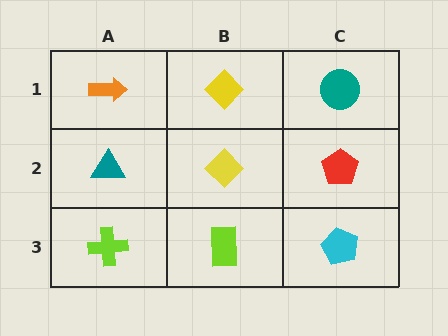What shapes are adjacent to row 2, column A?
An orange arrow (row 1, column A), a lime cross (row 3, column A), a yellow diamond (row 2, column B).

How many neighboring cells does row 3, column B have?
3.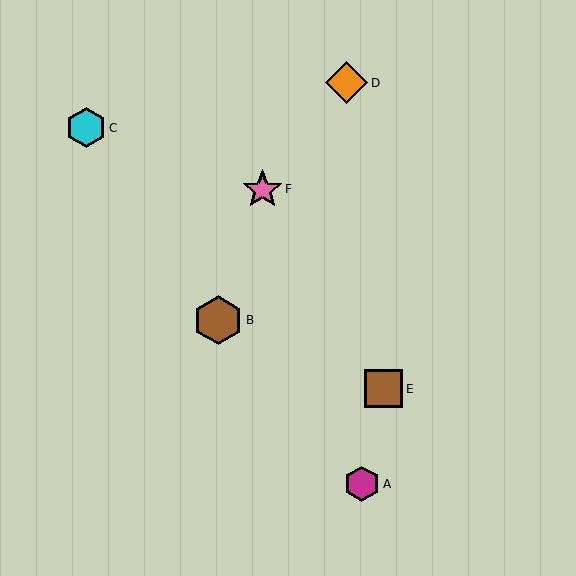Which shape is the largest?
The brown hexagon (labeled B) is the largest.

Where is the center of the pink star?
The center of the pink star is at (262, 189).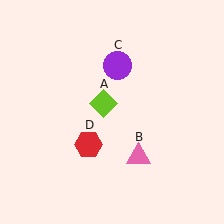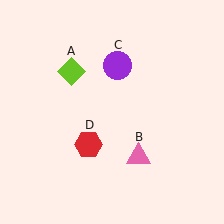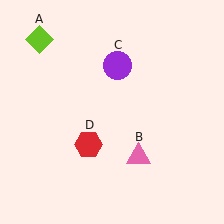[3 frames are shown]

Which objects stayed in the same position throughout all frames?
Pink triangle (object B) and purple circle (object C) and red hexagon (object D) remained stationary.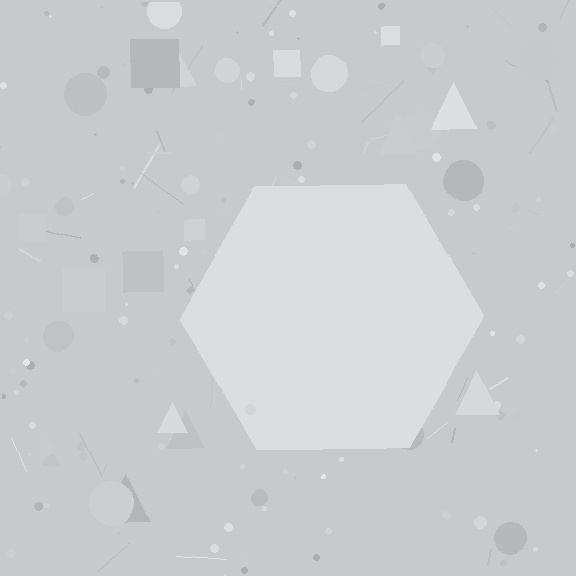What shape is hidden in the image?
A hexagon is hidden in the image.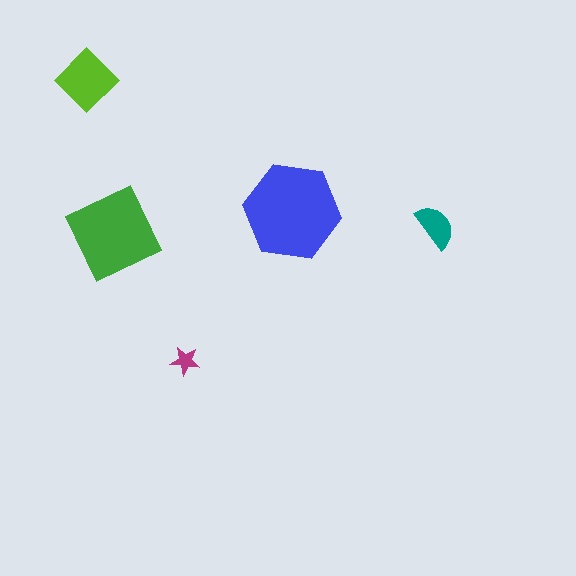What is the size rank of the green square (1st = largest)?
2nd.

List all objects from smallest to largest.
The magenta star, the teal semicircle, the lime diamond, the green square, the blue hexagon.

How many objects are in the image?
There are 5 objects in the image.